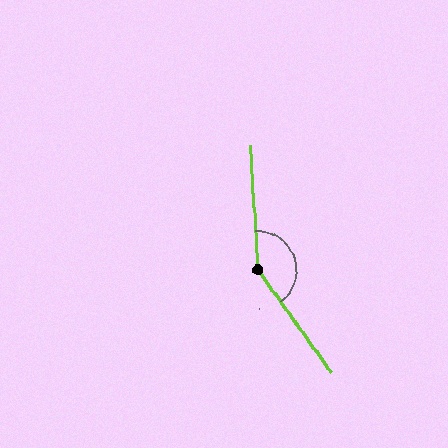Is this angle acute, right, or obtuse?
It is obtuse.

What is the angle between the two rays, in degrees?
Approximately 147 degrees.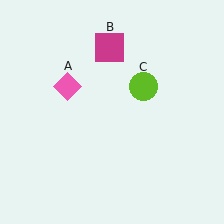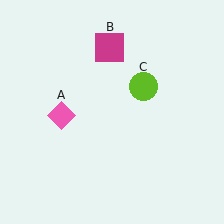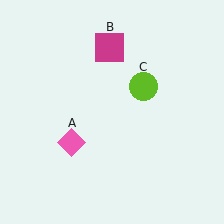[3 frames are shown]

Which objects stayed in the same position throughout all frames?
Magenta square (object B) and lime circle (object C) remained stationary.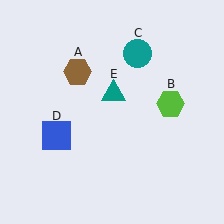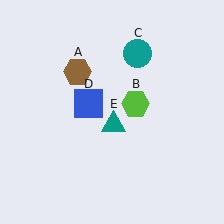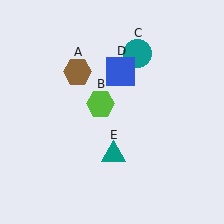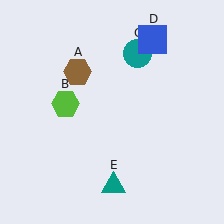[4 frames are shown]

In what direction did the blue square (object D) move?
The blue square (object D) moved up and to the right.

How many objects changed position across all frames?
3 objects changed position: lime hexagon (object B), blue square (object D), teal triangle (object E).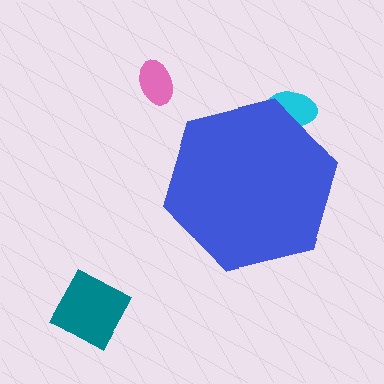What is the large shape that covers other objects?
A blue hexagon.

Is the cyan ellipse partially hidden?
Yes, the cyan ellipse is partially hidden behind the blue hexagon.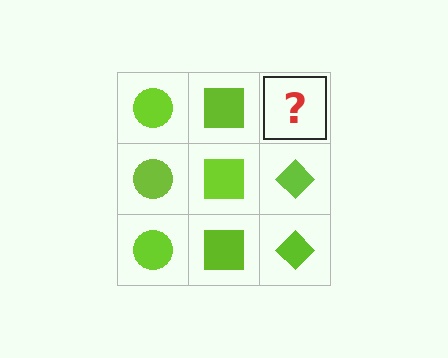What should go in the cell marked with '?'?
The missing cell should contain a lime diamond.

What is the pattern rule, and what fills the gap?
The rule is that each column has a consistent shape. The gap should be filled with a lime diamond.